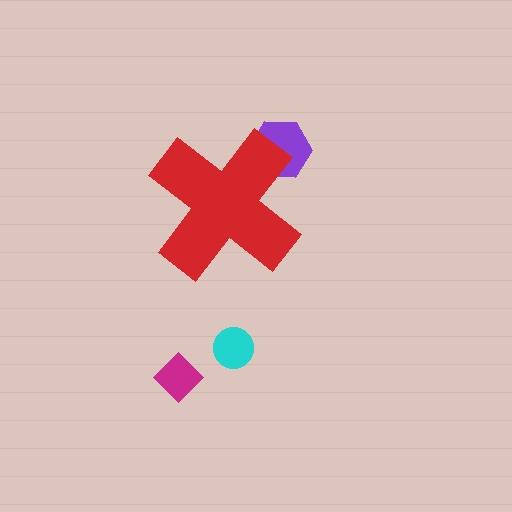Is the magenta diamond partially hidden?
No, the magenta diamond is fully visible.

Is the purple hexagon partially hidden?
Yes, the purple hexagon is partially hidden behind the red cross.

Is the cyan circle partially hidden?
No, the cyan circle is fully visible.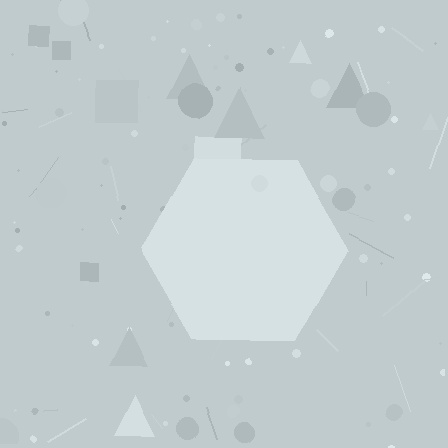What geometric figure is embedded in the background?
A hexagon is embedded in the background.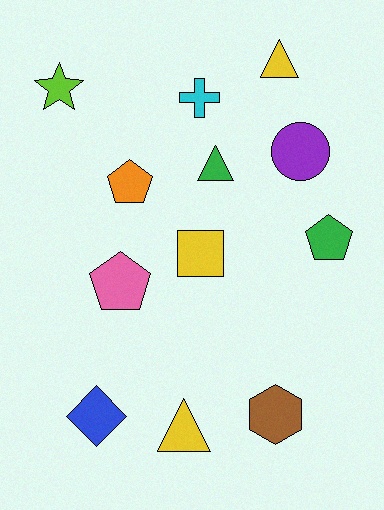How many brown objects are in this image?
There is 1 brown object.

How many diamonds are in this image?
There is 1 diamond.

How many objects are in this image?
There are 12 objects.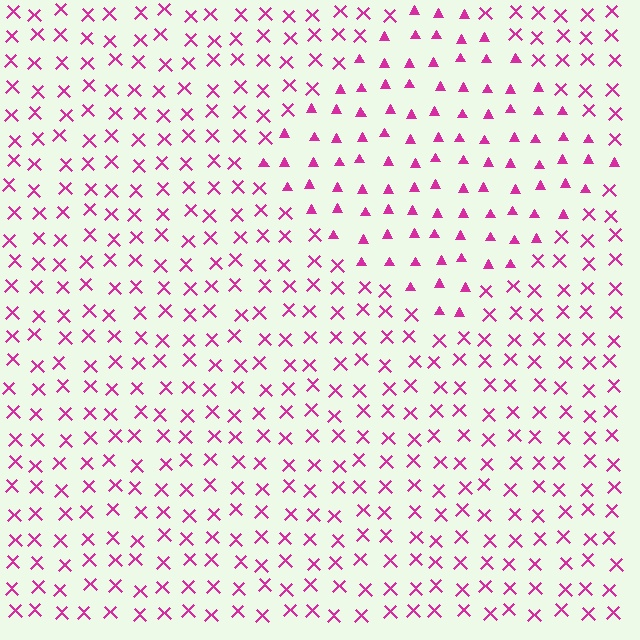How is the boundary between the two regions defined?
The boundary is defined by a change in element shape: triangles inside vs. X marks outside. All elements share the same color and spacing.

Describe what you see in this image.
The image is filled with small magenta elements arranged in a uniform grid. A diamond-shaped region contains triangles, while the surrounding area contains X marks. The boundary is defined purely by the change in element shape.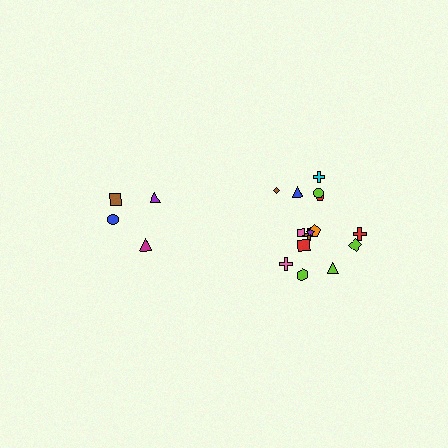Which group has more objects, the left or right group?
The right group.